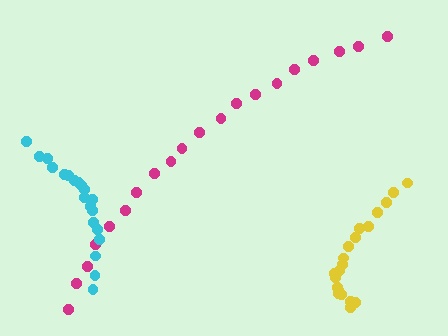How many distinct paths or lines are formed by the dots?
There are 3 distinct paths.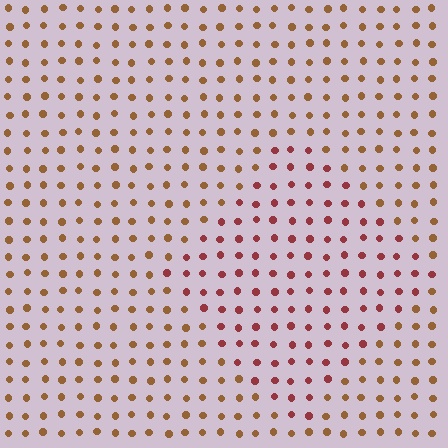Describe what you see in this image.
The image is filled with small brown elements in a uniform arrangement. A diamond-shaped region is visible where the elements are tinted to a slightly different hue, forming a subtle color boundary.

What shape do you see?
I see a diamond.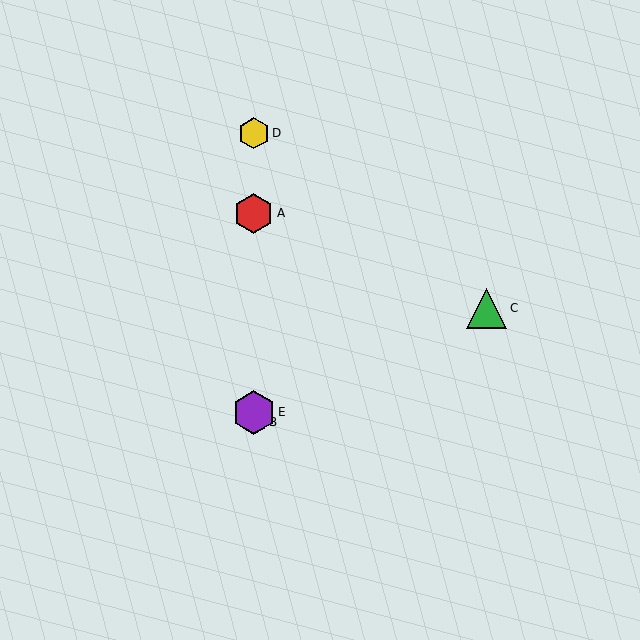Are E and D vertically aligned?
Yes, both are at x≈254.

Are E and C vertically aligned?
No, E is at x≈254 and C is at x≈487.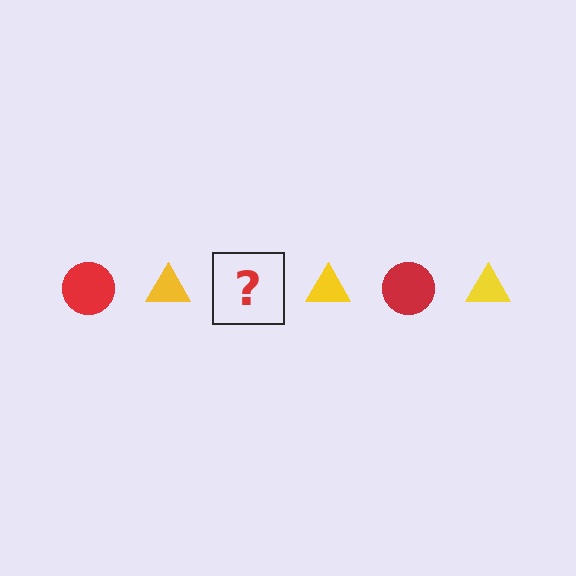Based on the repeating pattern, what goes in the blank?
The blank should be a red circle.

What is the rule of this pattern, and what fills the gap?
The rule is that the pattern alternates between red circle and yellow triangle. The gap should be filled with a red circle.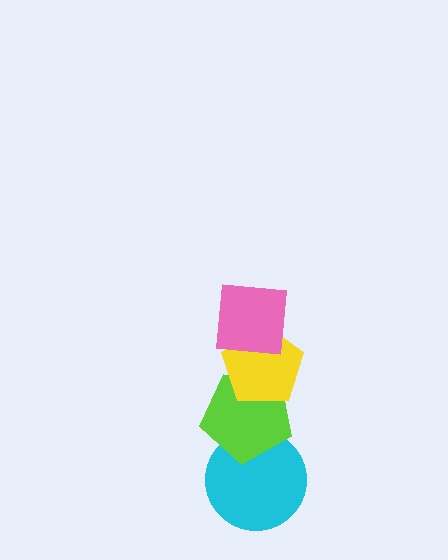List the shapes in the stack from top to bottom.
From top to bottom: the pink square, the yellow pentagon, the lime pentagon, the cyan circle.